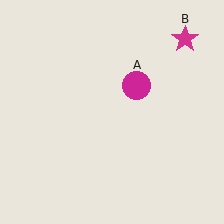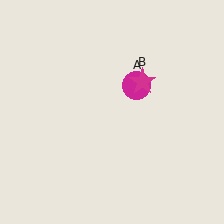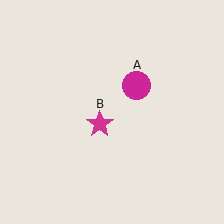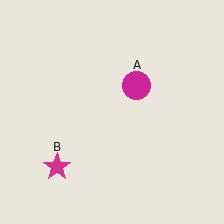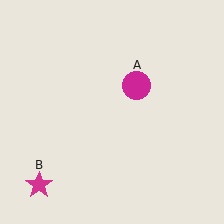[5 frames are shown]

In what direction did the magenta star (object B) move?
The magenta star (object B) moved down and to the left.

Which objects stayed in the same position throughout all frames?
Magenta circle (object A) remained stationary.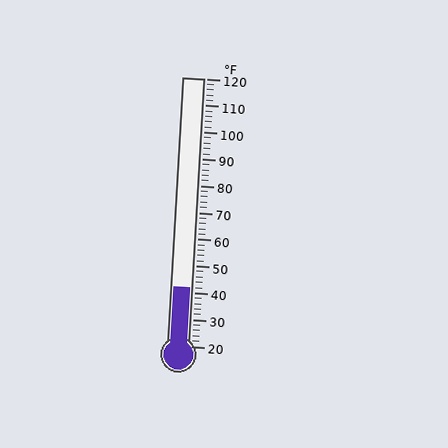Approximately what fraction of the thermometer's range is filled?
The thermometer is filled to approximately 20% of its range.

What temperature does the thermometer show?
The thermometer shows approximately 42°F.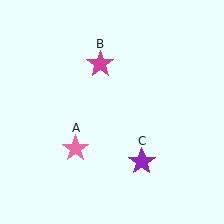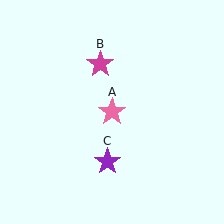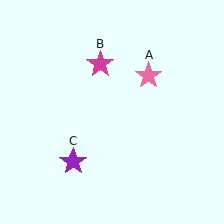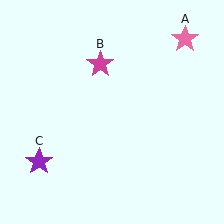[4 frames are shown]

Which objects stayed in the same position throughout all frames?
Magenta star (object B) remained stationary.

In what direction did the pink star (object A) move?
The pink star (object A) moved up and to the right.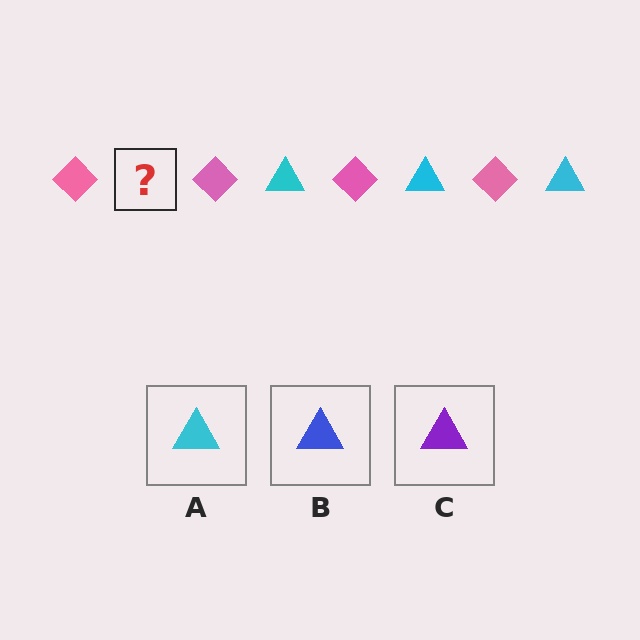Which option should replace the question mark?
Option A.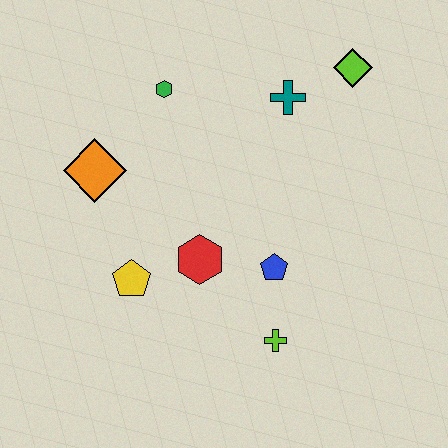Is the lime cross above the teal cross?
No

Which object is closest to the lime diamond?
The teal cross is closest to the lime diamond.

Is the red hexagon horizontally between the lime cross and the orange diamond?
Yes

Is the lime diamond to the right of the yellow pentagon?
Yes